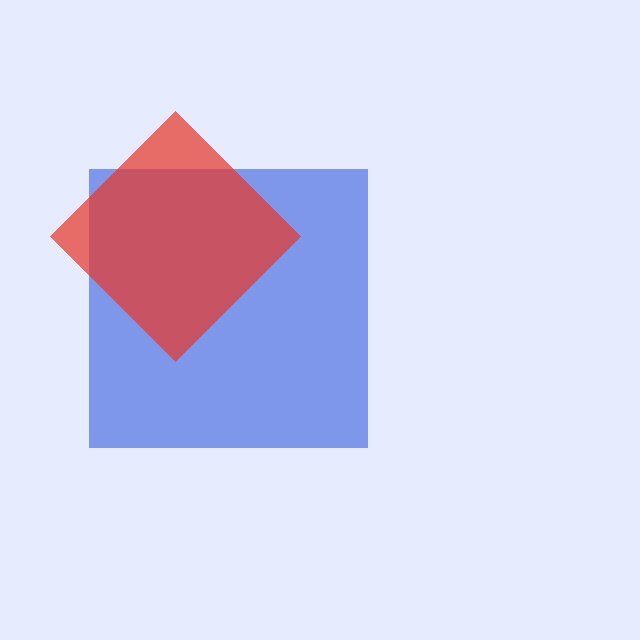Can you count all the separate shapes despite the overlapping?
Yes, there are 2 separate shapes.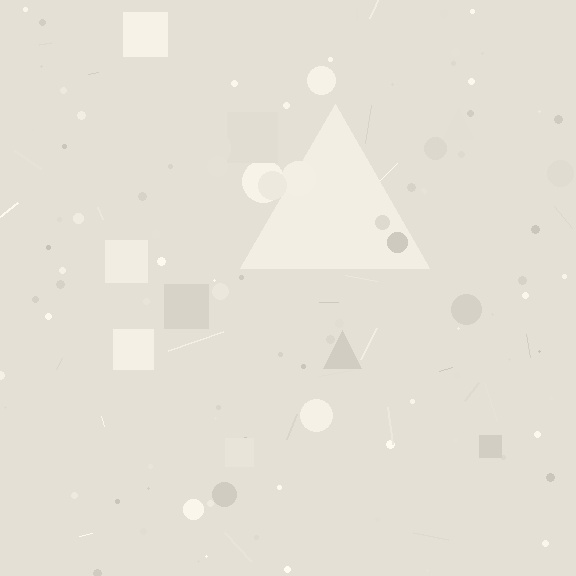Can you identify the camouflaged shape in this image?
The camouflaged shape is a triangle.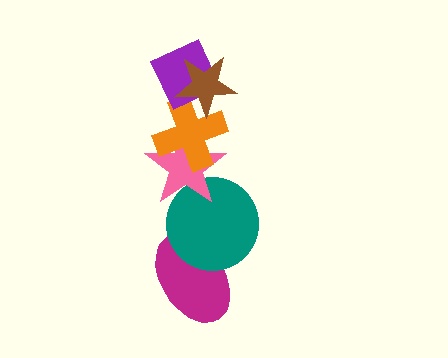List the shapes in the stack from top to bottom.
From top to bottom: the brown star, the purple diamond, the orange cross, the pink star, the teal circle, the magenta ellipse.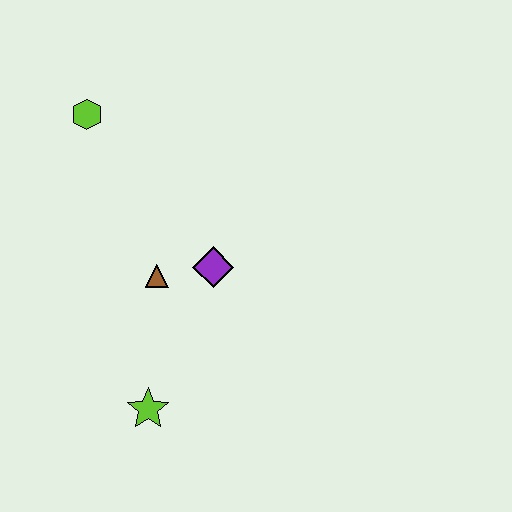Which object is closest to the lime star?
The brown triangle is closest to the lime star.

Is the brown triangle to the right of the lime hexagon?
Yes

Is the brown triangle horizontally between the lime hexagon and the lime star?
No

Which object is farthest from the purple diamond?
The lime hexagon is farthest from the purple diamond.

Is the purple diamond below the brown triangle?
No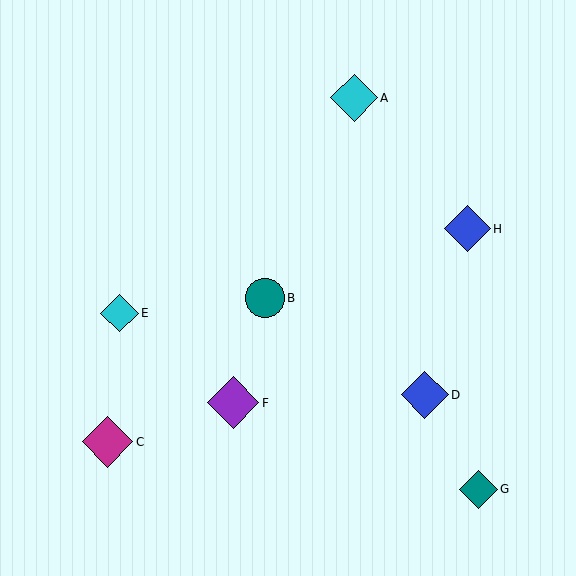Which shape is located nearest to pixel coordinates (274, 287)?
The teal circle (labeled B) at (265, 298) is nearest to that location.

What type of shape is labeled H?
Shape H is a blue diamond.